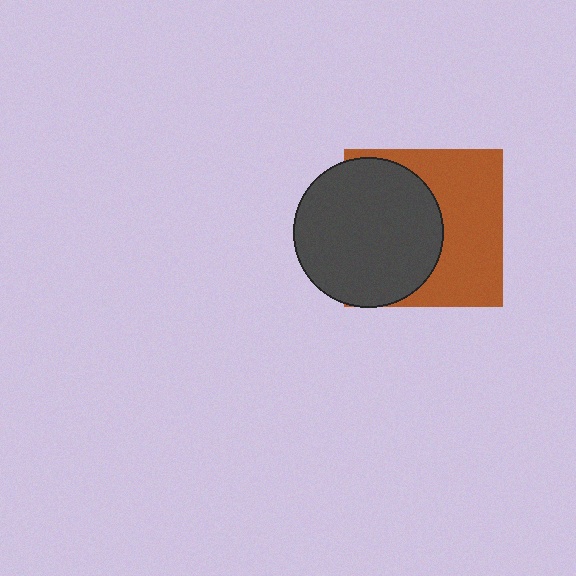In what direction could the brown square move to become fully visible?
The brown square could move right. That would shift it out from behind the dark gray circle entirely.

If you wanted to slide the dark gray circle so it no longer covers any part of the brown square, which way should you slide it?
Slide it left — that is the most direct way to separate the two shapes.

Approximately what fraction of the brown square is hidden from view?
Roughly 50% of the brown square is hidden behind the dark gray circle.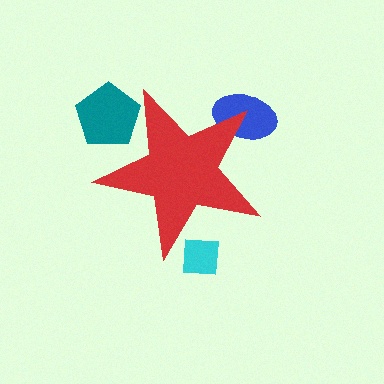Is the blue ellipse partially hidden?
Yes, the blue ellipse is partially hidden behind the red star.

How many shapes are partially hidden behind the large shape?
3 shapes are partially hidden.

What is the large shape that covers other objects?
A red star.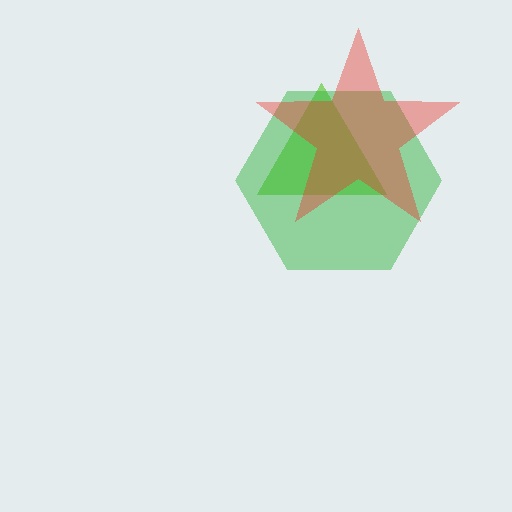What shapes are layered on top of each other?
The layered shapes are: a lime triangle, a green hexagon, a red star.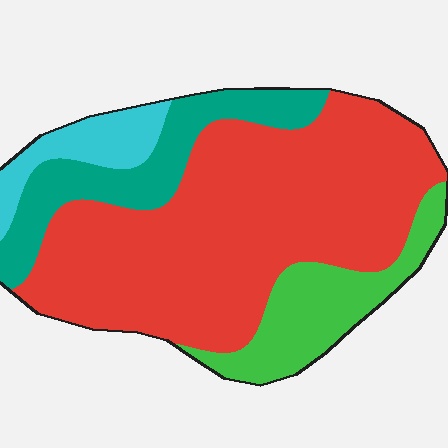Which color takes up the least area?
Cyan, at roughly 10%.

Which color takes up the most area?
Red, at roughly 60%.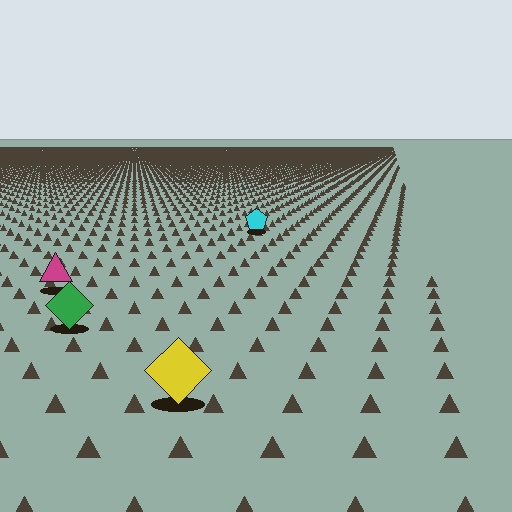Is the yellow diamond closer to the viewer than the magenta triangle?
Yes. The yellow diamond is closer — you can tell from the texture gradient: the ground texture is coarser near it.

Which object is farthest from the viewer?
The cyan pentagon is farthest from the viewer. It appears smaller and the ground texture around it is denser.